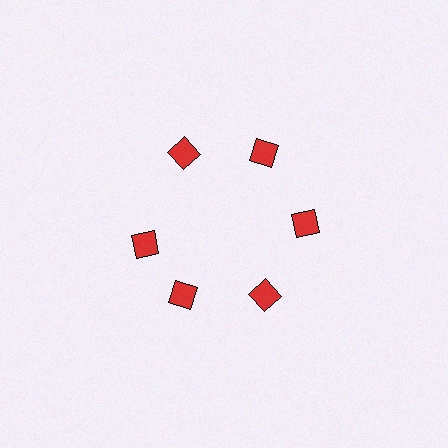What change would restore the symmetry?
The symmetry would be restored by rotating it back into even spacing with its neighbors so that all 6 squares sit at equal angles and equal distance from the center.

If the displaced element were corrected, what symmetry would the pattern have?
It would have 6-fold rotational symmetry — the pattern would map onto itself every 60 degrees.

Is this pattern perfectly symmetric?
No. The 6 red squares are arranged in a ring, but one element near the 9 o'clock position is rotated out of alignment along the ring, breaking the 6-fold rotational symmetry.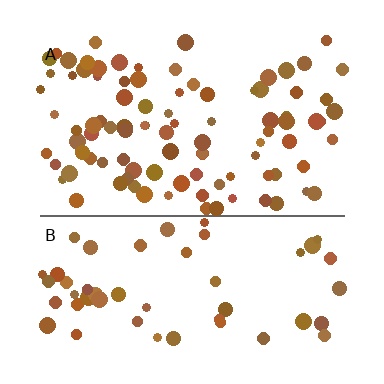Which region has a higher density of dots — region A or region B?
A (the top).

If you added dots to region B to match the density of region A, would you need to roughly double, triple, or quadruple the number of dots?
Approximately double.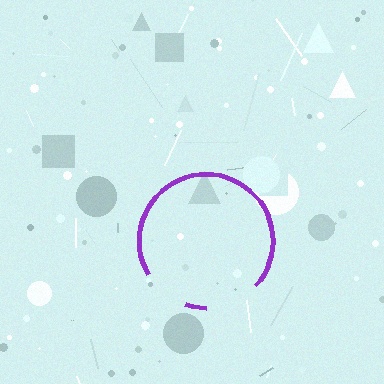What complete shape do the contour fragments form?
The contour fragments form a circle.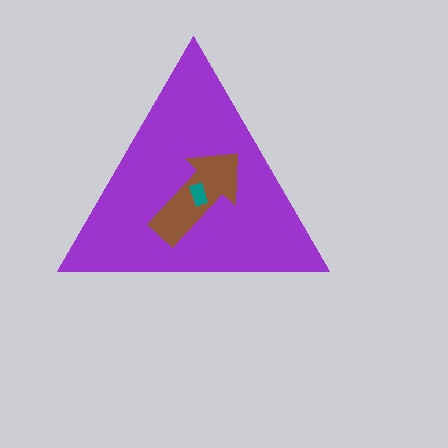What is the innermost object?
The teal rectangle.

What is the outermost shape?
The purple triangle.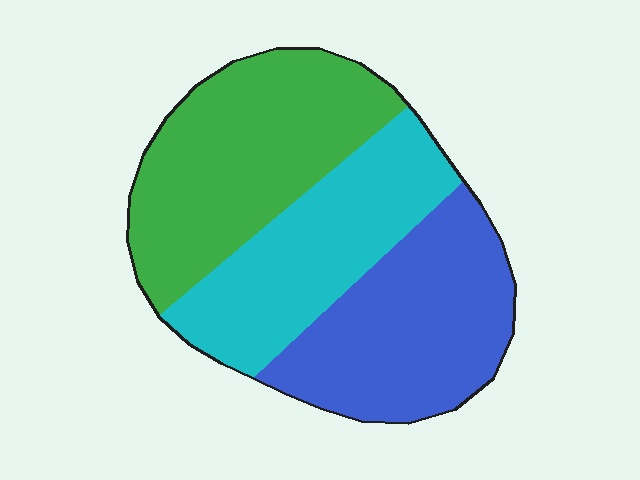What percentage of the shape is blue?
Blue covers around 35% of the shape.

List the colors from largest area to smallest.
From largest to smallest: green, blue, cyan.